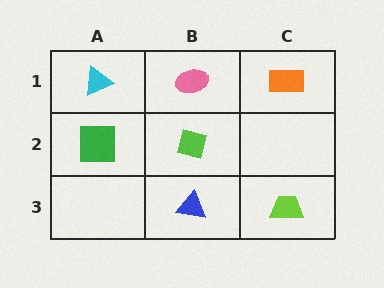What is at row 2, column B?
A lime diamond.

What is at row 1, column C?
An orange rectangle.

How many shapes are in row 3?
2 shapes.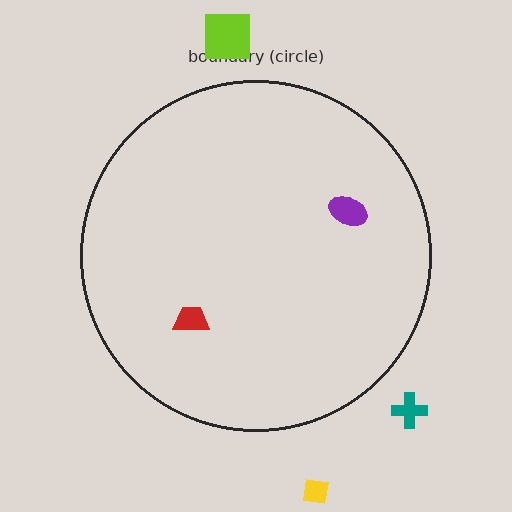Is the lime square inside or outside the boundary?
Outside.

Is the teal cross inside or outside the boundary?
Outside.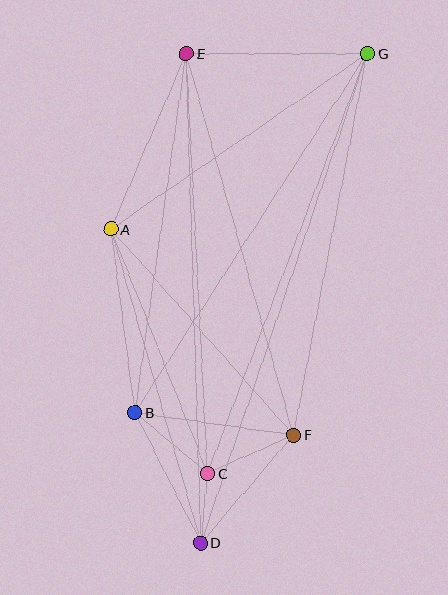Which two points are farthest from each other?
Points D and G are farthest from each other.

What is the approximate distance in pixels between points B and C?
The distance between B and C is approximately 94 pixels.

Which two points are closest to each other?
Points C and D are closest to each other.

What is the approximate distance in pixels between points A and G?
The distance between A and G is approximately 311 pixels.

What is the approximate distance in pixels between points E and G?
The distance between E and G is approximately 181 pixels.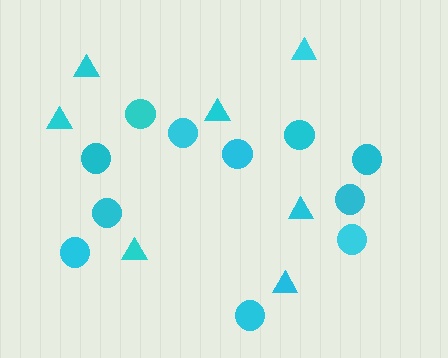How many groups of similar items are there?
There are 2 groups: one group of circles (11) and one group of triangles (7).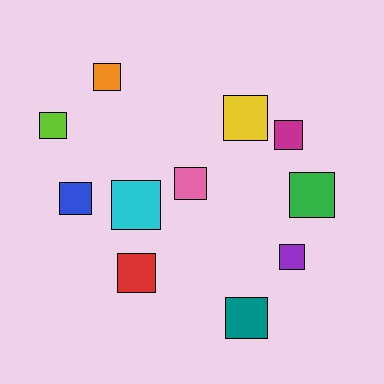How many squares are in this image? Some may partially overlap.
There are 11 squares.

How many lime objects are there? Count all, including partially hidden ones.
There is 1 lime object.